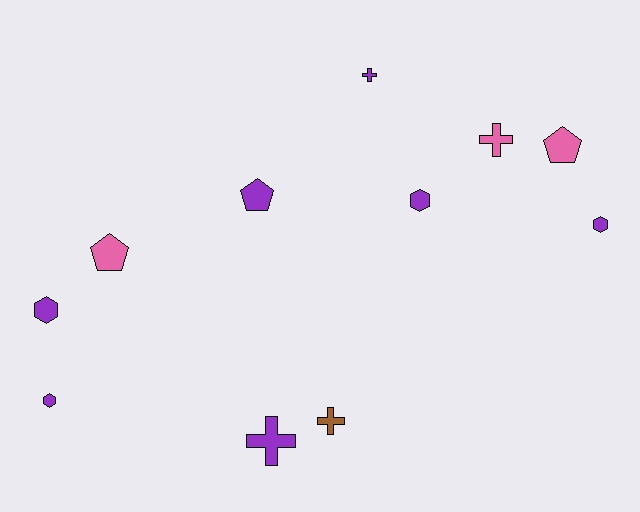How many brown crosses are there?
There is 1 brown cross.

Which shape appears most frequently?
Hexagon, with 4 objects.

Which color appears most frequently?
Purple, with 7 objects.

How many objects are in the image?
There are 11 objects.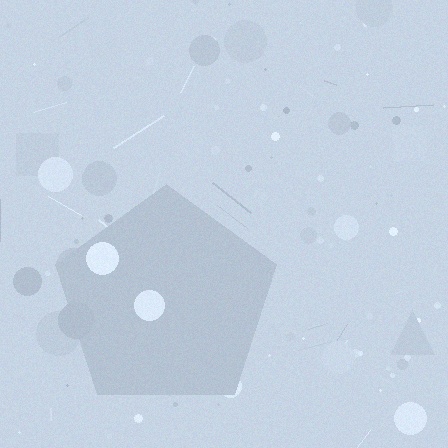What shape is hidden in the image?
A pentagon is hidden in the image.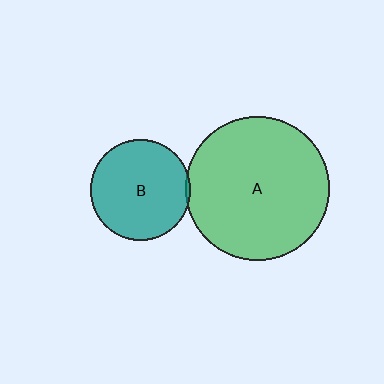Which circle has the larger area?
Circle A (green).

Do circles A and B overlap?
Yes.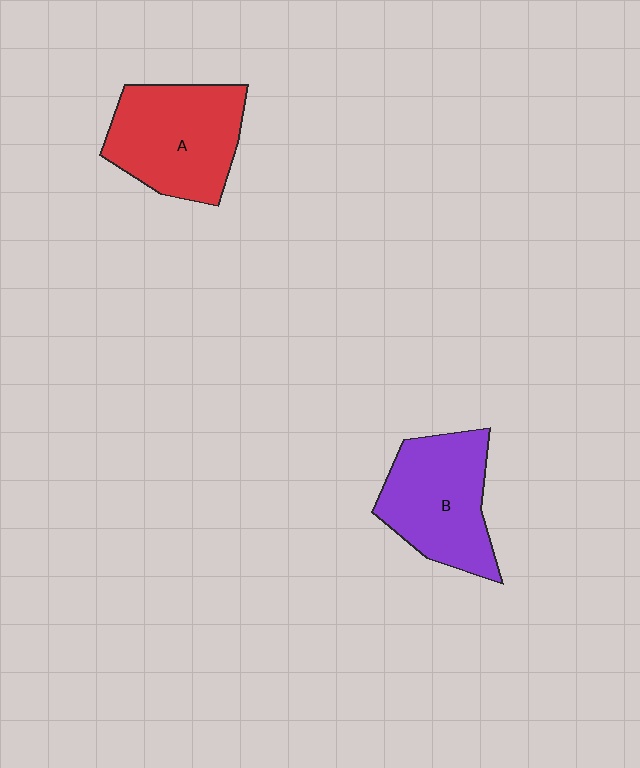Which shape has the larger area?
Shape A (red).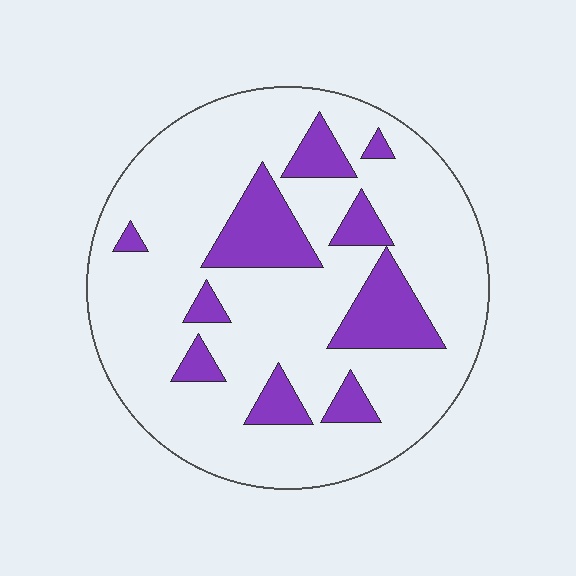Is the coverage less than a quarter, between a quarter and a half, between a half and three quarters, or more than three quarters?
Less than a quarter.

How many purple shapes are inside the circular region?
10.